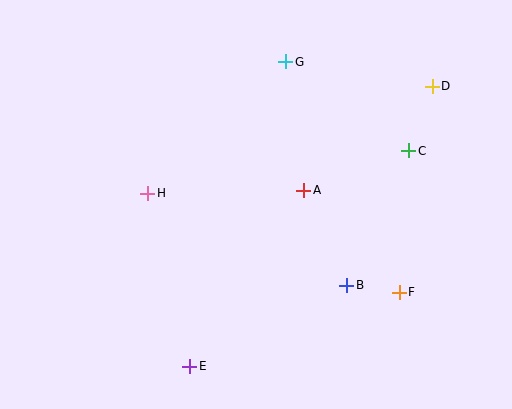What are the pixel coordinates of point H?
Point H is at (148, 193).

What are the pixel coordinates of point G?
Point G is at (286, 62).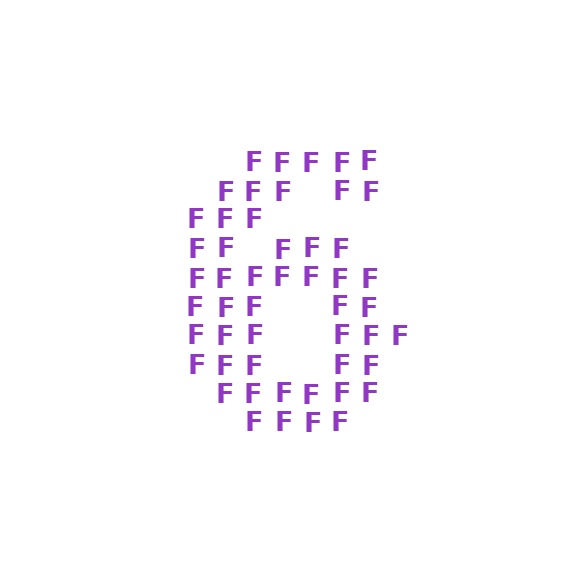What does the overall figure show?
The overall figure shows the digit 6.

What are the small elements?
The small elements are letter F's.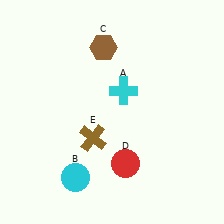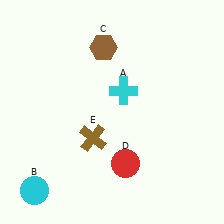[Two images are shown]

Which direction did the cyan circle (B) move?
The cyan circle (B) moved left.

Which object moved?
The cyan circle (B) moved left.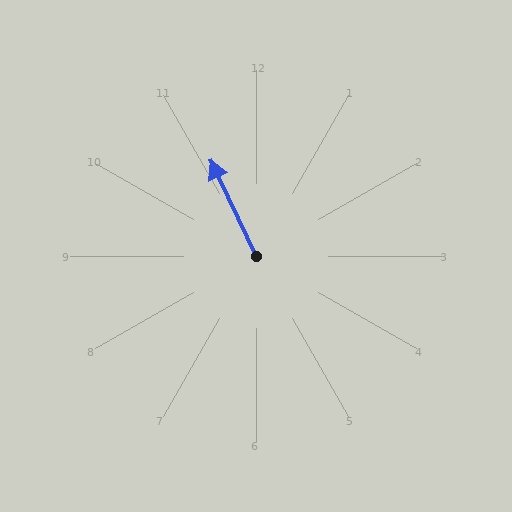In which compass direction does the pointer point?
Northwest.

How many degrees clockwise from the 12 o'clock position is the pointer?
Approximately 334 degrees.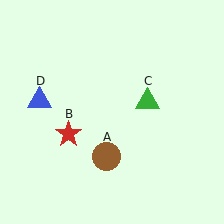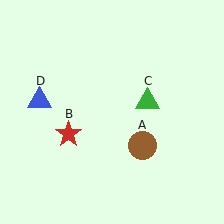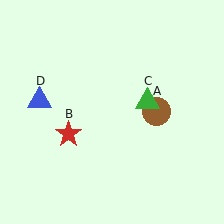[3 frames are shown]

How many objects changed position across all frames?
1 object changed position: brown circle (object A).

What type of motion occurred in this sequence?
The brown circle (object A) rotated counterclockwise around the center of the scene.